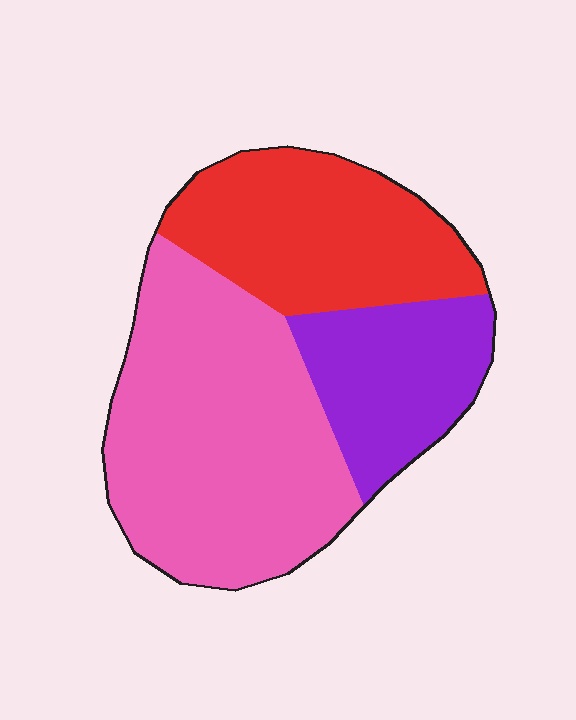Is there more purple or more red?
Red.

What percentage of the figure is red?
Red covers 30% of the figure.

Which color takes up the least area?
Purple, at roughly 20%.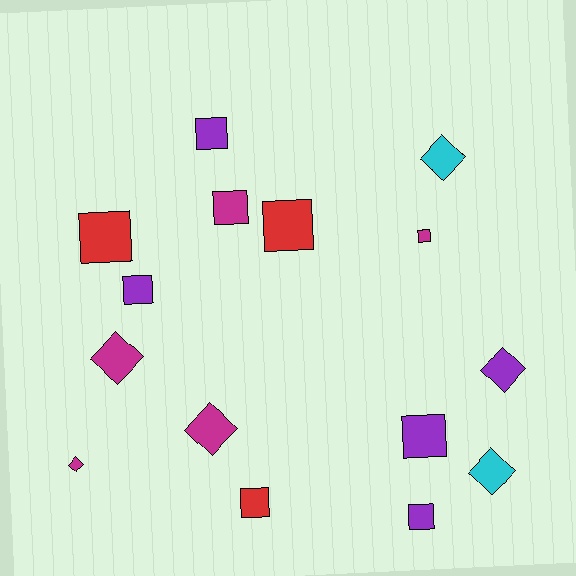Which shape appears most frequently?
Square, with 9 objects.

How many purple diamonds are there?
There is 1 purple diamond.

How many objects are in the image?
There are 15 objects.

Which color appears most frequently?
Magenta, with 5 objects.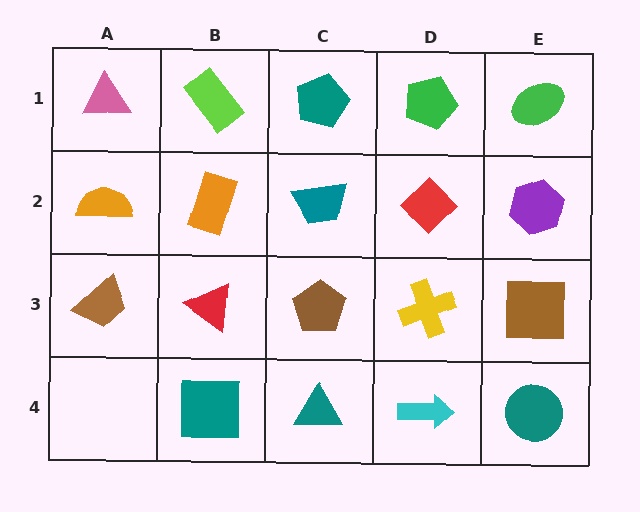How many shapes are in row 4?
4 shapes.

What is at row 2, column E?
A purple hexagon.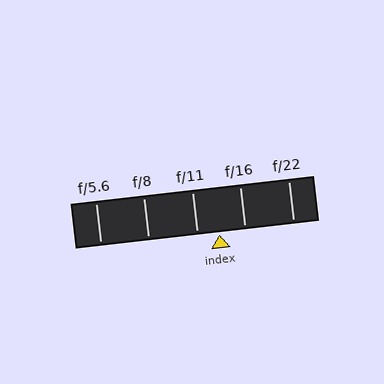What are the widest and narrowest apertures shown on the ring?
The widest aperture shown is f/5.6 and the narrowest is f/22.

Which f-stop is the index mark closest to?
The index mark is closest to f/11.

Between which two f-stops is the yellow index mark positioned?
The index mark is between f/11 and f/16.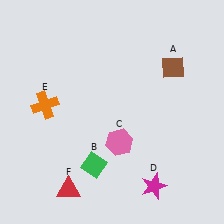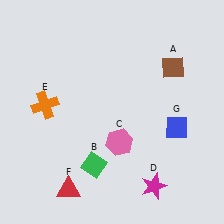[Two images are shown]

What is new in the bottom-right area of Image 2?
A blue diamond (G) was added in the bottom-right area of Image 2.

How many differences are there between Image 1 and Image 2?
There is 1 difference between the two images.